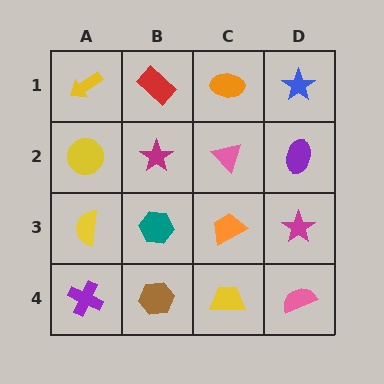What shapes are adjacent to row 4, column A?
A yellow semicircle (row 3, column A), a brown hexagon (row 4, column B).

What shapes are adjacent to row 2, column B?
A red rectangle (row 1, column B), a teal hexagon (row 3, column B), a yellow circle (row 2, column A), a pink triangle (row 2, column C).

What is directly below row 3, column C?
A yellow trapezoid.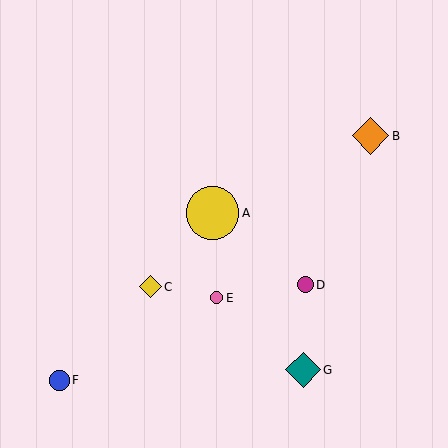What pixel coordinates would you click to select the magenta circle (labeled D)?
Click at (305, 285) to select the magenta circle D.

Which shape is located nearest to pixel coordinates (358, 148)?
The orange diamond (labeled B) at (370, 136) is nearest to that location.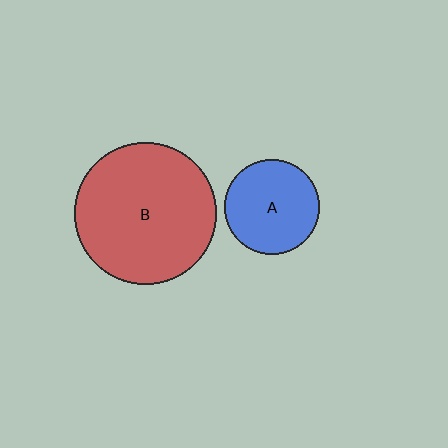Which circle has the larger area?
Circle B (red).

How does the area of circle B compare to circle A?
Approximately 2.2 times.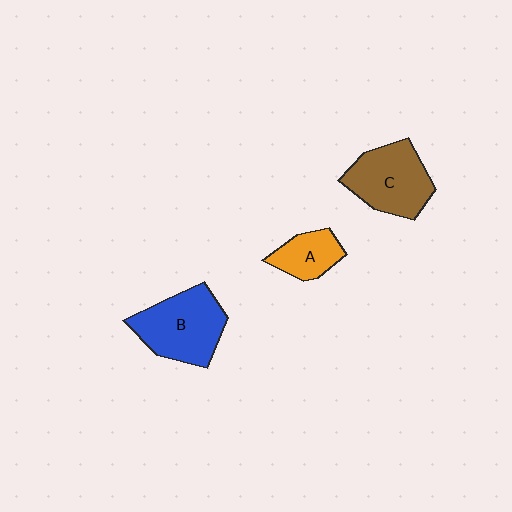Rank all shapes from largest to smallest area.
From largest to smallest: B (blue), C (brown), A (orange).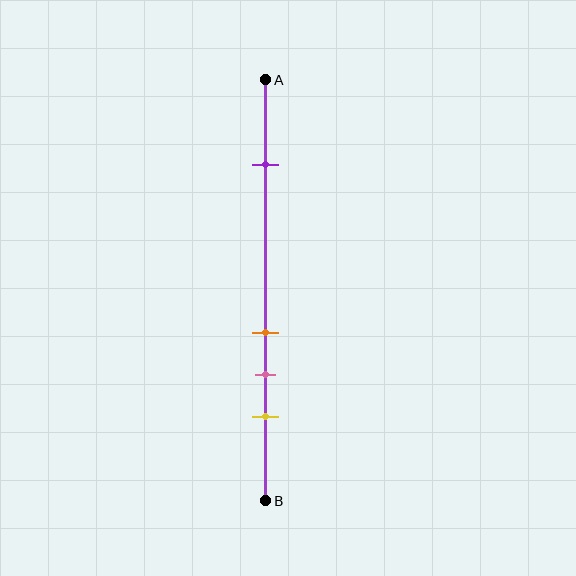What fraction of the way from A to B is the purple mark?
The purple mark is approximately 20% (0.2) of the way from A to B.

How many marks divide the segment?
There are 4 marks dividing the segment.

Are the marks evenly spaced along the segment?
No, the marks are not evenly spaced.